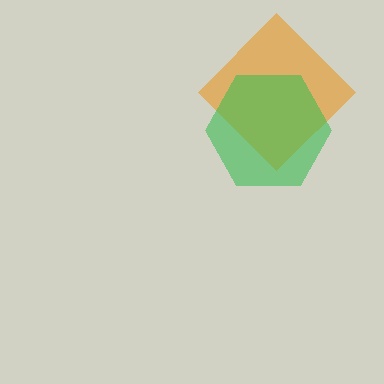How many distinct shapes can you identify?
There are 2 distinct shapes: an orange diamond, a green hexagon.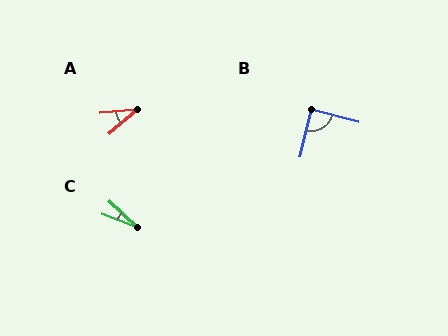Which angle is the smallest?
C, at approximately 22 degrees.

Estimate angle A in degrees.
Approximately 35 degrees.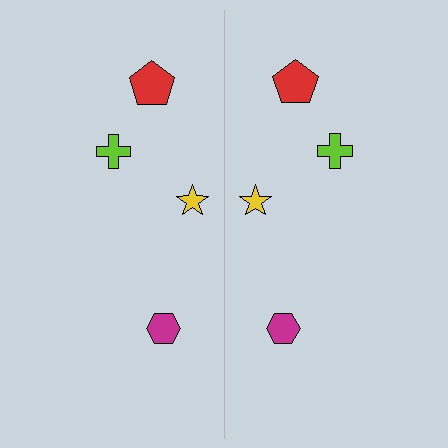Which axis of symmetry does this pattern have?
The pattern has a vertical axis of symmetry running through the center of the image.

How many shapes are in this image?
There are 8 shapes in this image.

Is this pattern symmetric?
Yes, this pattern has bilateral (reflection) symmetry.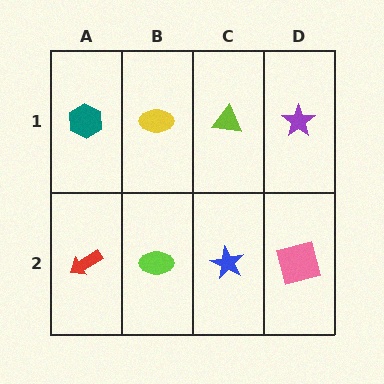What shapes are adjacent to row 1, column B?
A lime ellipse (row 2, column B), a teal hexagon (row 1, column A), a lime triangle (row 1, column C).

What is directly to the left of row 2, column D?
A blue star.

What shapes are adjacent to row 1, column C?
A blue star (row 2, column C), a yellow ellipse (row 1, column B), a purple star (row 1, column D).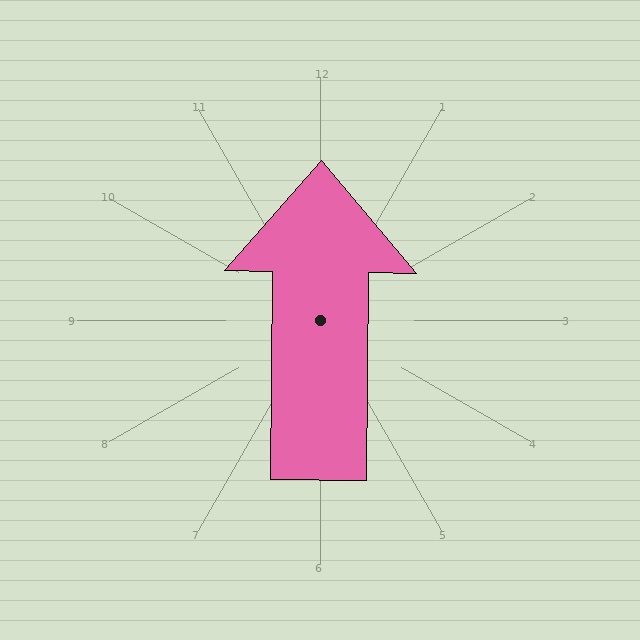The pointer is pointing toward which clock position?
Roughly 12 o'clock.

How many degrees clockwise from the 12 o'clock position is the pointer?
Approximately 1 degrees.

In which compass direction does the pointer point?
North.